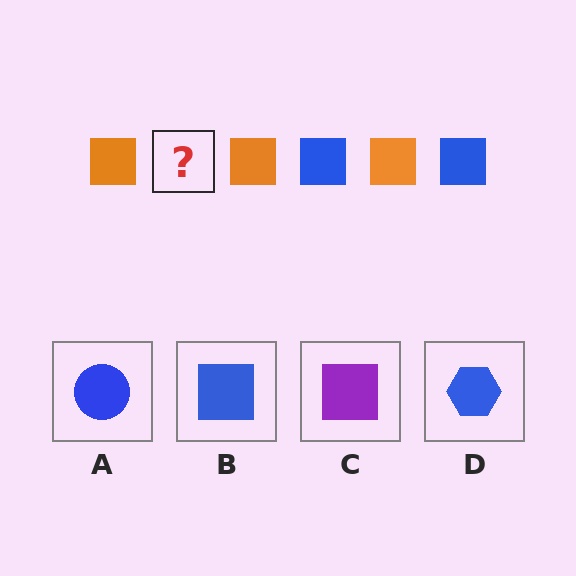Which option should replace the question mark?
Option B.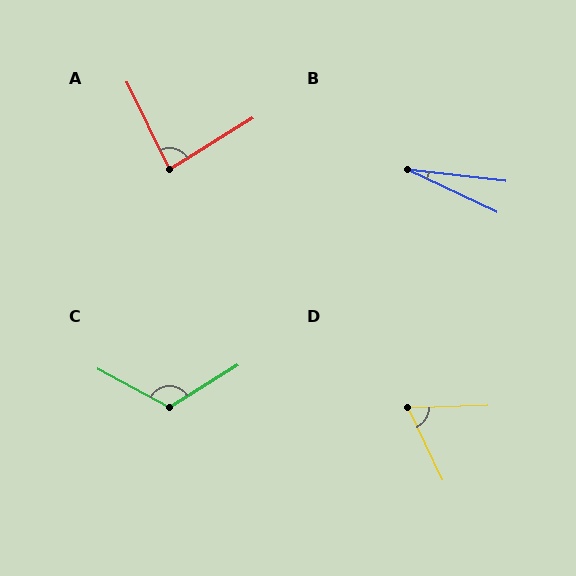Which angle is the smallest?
B, at approximately 19 degrees.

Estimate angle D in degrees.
Approximately 67 degrees.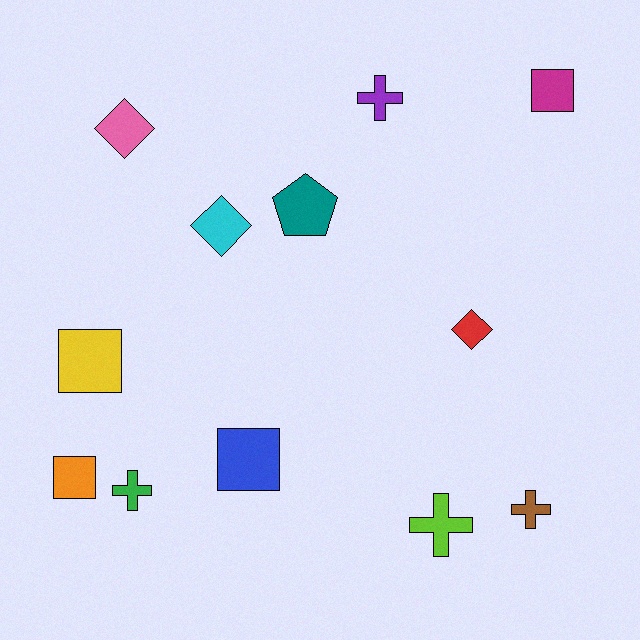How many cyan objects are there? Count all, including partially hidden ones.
There is 1 cyan object.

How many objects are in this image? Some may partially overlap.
There are 12 objects.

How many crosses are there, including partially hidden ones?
There are 4 crosses.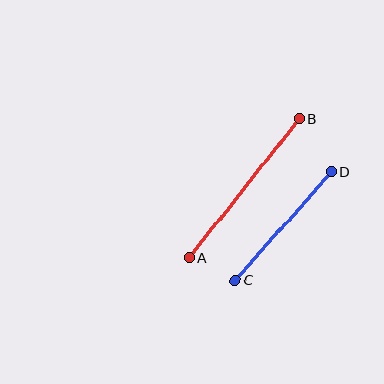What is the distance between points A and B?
The distance is approximately 178 pixels.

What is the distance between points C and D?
The distance is approximately 145 pixels.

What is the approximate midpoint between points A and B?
The midpoint is at approximately (244, 188) pixels.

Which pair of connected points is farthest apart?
Points A and B are farthest apart.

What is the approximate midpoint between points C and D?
The midpoint is at approximately (283, 226) pixels.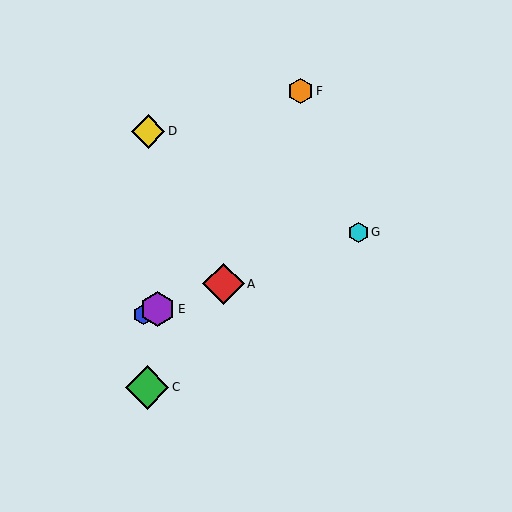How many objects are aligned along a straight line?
4 objects (A, B, E, G) are aligned along a straight line.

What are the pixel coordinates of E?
Object E is at (157, 309).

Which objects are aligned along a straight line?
Objects A, B, E, G are aligned along a straight line.